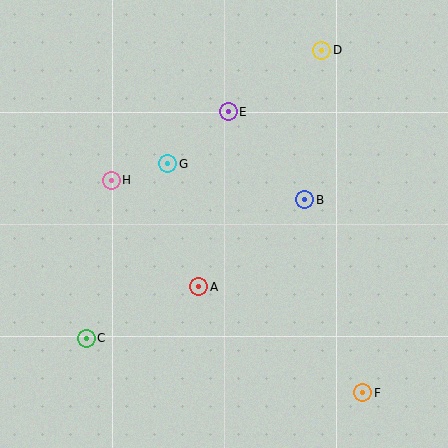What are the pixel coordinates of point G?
Point G is at (168, 164).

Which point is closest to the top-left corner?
Point H is closest to the top-left corner.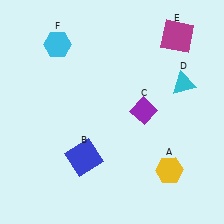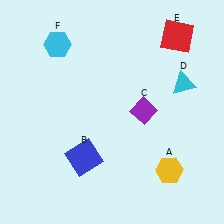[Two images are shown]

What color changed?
The square (E) changed from magenta in Image 1 to red in Image 2.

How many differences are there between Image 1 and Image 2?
There is 1 difference between the two images.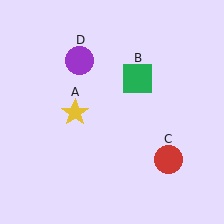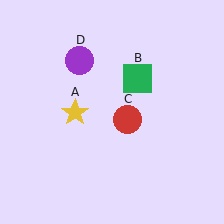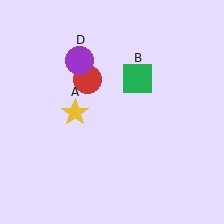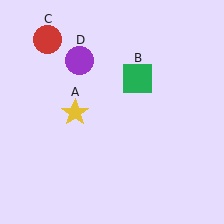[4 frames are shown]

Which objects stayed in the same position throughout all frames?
Yellow star (object A) and green square (object B) and purple circle (object D) remained stationary.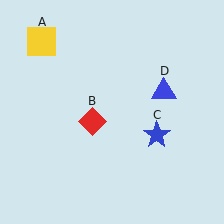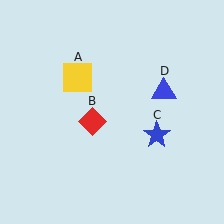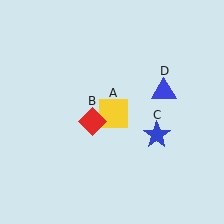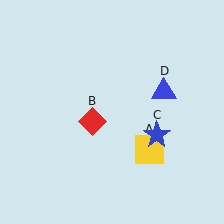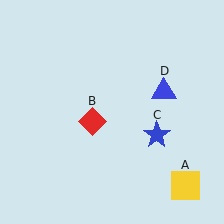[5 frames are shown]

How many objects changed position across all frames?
1 object changed position: yellow square (object A).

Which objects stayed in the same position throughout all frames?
Red diamond (object B) and blue star (object C) and blue triangle (object D) remained stationary.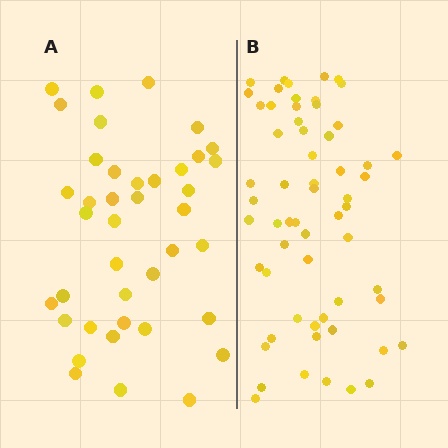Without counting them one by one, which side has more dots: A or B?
Region B (the right region) has more dots.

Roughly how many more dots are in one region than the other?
Region B has approximately 20 more dots than region A.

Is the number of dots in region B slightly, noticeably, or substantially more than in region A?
Region B has substantially more. The ratio is roughly 1.5 to 1.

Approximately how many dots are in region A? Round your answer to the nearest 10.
About 40 dots.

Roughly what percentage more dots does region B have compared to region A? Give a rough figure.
About 50% more.